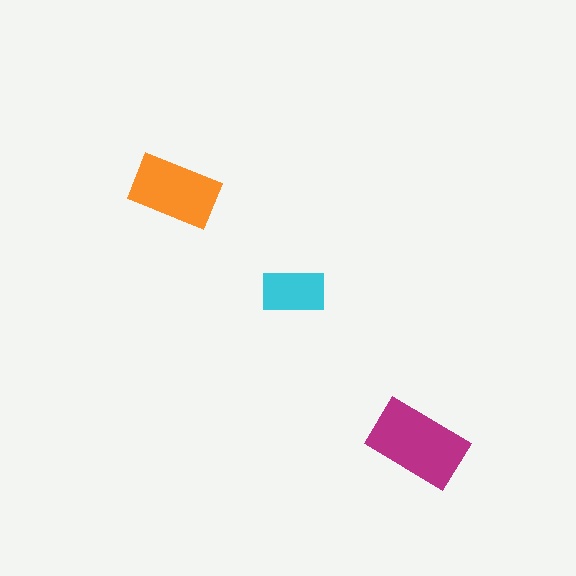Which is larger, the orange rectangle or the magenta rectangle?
The magenta one.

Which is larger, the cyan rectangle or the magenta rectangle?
The magenta one.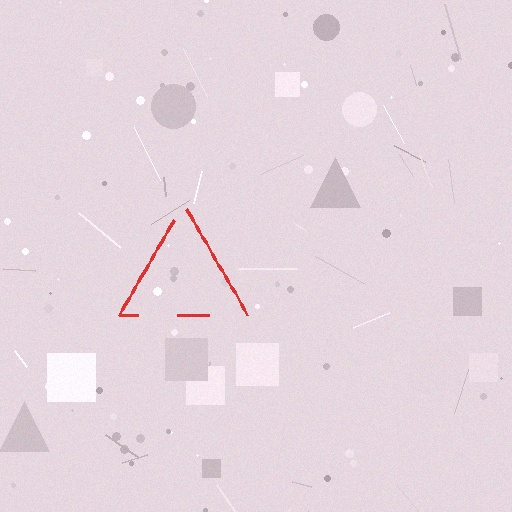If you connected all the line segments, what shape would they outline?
They would outline a triangle.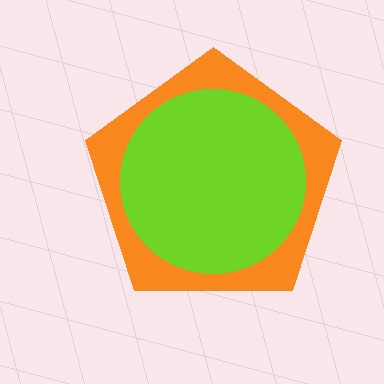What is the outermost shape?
The orange pentagon.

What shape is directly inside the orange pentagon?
The lime circle.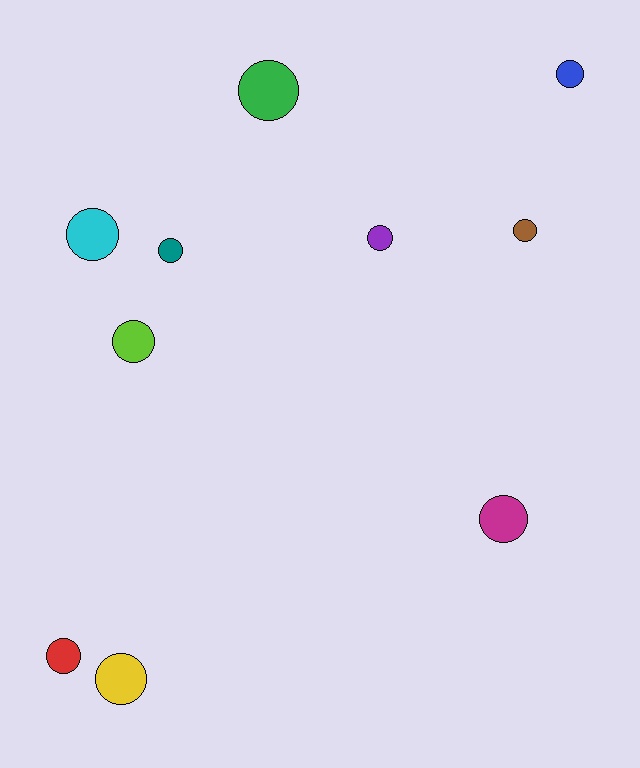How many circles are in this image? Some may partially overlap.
There are 10 circles.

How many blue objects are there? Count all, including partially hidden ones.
There is 1 blue object.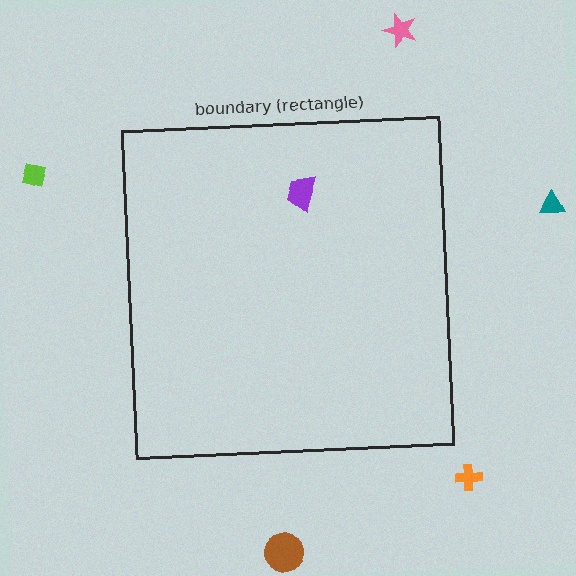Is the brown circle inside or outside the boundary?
Outside.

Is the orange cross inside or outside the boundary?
Outside.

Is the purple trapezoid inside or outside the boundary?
Inside.